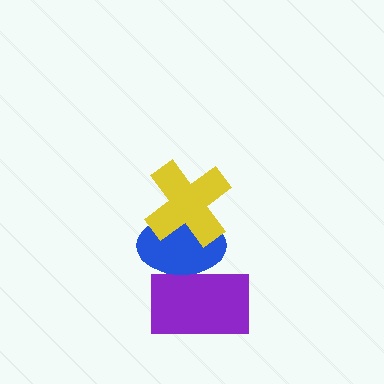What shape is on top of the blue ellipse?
The yellow cross is on top of the blue ellipse.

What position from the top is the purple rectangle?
The purple rectangle is 3rd from the top.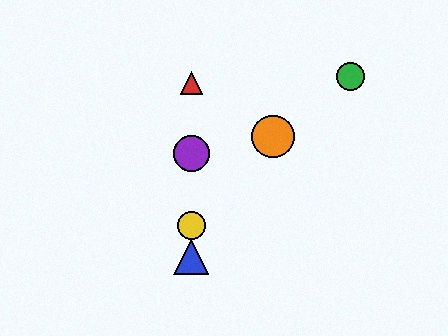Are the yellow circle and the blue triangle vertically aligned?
Yes, both are at x≈191.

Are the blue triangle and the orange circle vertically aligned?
No, the blue triangle is at x≈191 and the orange circle is at x≈273.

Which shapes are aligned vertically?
The red triangle, the blue triangle, the yellow circle, the purple circle are aligned vertically.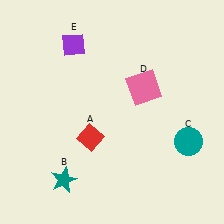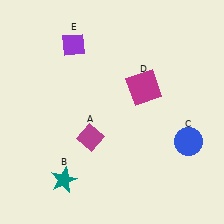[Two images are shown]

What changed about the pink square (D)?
In Image 1, D is pink. In Image 2, it changed to magenta.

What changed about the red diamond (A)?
In Image 1, A is red. In Image 2, it changed to magenta.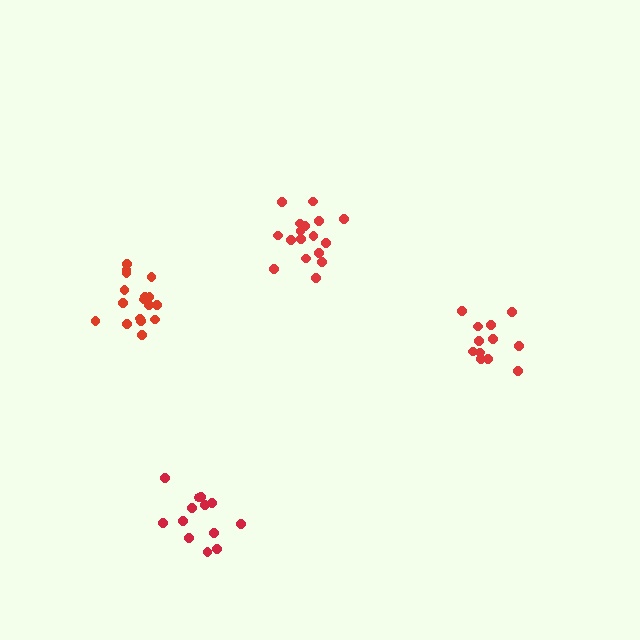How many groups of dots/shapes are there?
There are 4 groups.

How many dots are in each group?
Group 1: 17 dots, Group 2: 17 dots, Group 3: 13 dots, Group 4: 12 dots (59 total).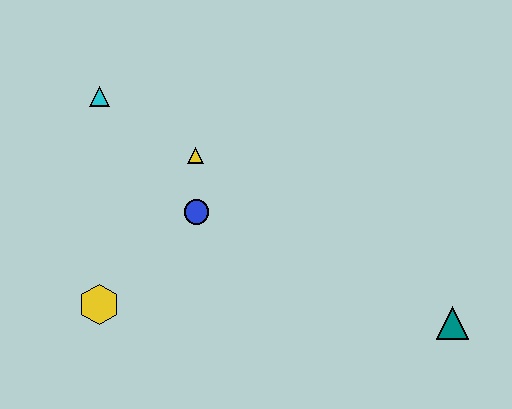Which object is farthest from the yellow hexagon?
The teal triangle is farthest from the yellow hexagon.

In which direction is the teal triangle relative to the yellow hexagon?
The teal triangle is to the right of the yellow hexagon.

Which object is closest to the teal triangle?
The blue circle is closest to the teal triangle.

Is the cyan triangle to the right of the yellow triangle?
No